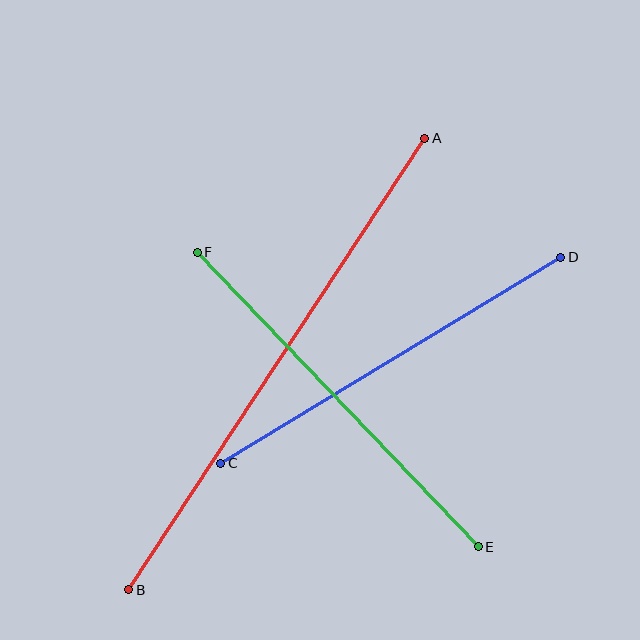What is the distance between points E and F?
The distance is approximately 407 pixels.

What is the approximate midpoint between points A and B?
The midpoint is at approximately (277, 364) pixels.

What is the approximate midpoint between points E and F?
The midpoint is at approximately (338, 399) pixels.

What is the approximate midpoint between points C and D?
The midpoint is at approximately (391, 360) pixels.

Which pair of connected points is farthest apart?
Points A and B are farthest apart.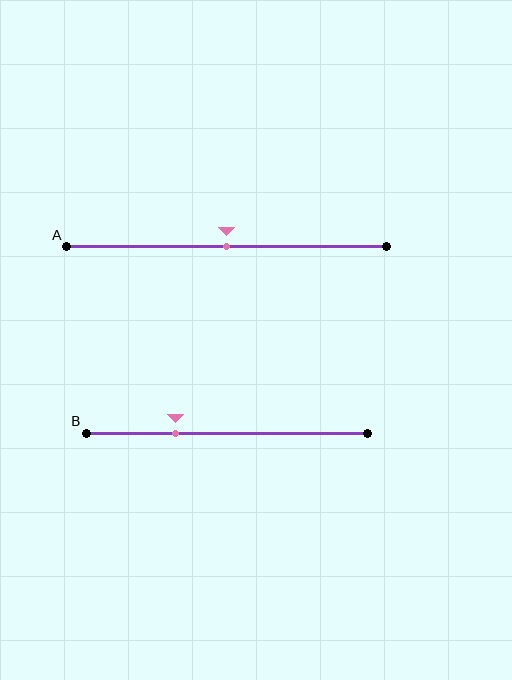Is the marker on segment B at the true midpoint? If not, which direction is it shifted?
No, the marker on segment B is shifted to the left by about 18% of the segment length.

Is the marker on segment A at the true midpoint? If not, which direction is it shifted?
Yes, the marker on segment A is at the true midpoint.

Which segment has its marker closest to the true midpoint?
Segment A has its marker closest to the true midpoint.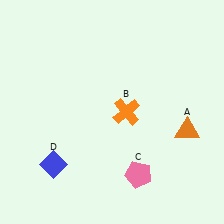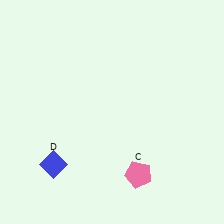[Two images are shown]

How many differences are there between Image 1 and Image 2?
There are 2 differences between the two images.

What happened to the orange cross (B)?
The orange cross (B) was removed in Image 2. It was in the top-right area of Image 1.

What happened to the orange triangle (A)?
The orange triangle (A) was removed in Image 2. It was in the bottom-right area of Image 1.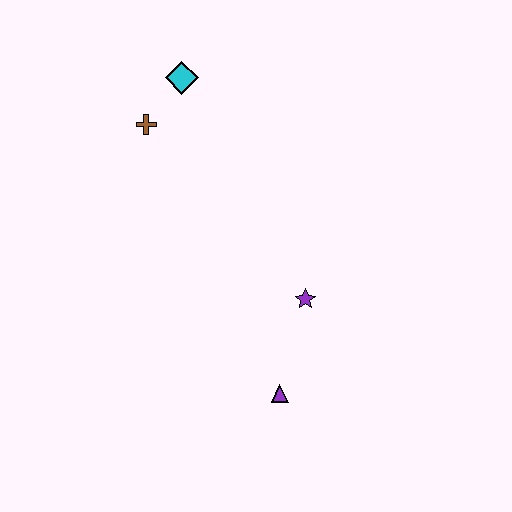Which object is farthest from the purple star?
The cyan diamond is farthest from the purple star.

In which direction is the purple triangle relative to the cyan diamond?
The purple triangle is below the cyan diamond.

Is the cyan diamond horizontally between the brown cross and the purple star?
Yes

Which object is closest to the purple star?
The purple triangle is closest to the purple star.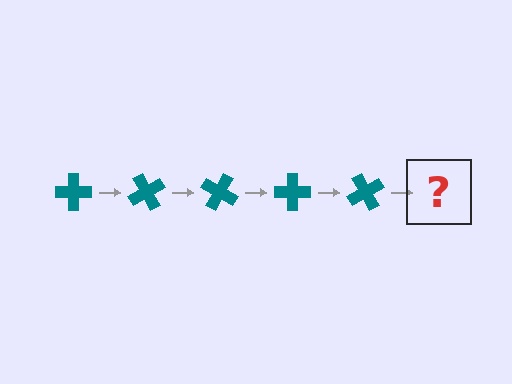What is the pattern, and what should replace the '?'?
The pattern is that the cross rotates 60 degrees each step. The '?' should be a teal cross rotated 300 degrees.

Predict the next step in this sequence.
The next step is a teal cross rotated 300 degrees.